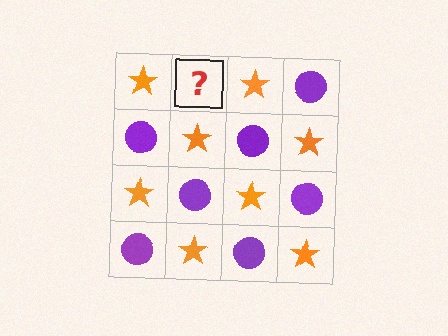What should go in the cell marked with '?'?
The missing cell should contain a purple circle.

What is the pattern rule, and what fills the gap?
The rule is that it alternates orange star and purple circle in a checkerboard pattern. The gap should be filled with a purple circle.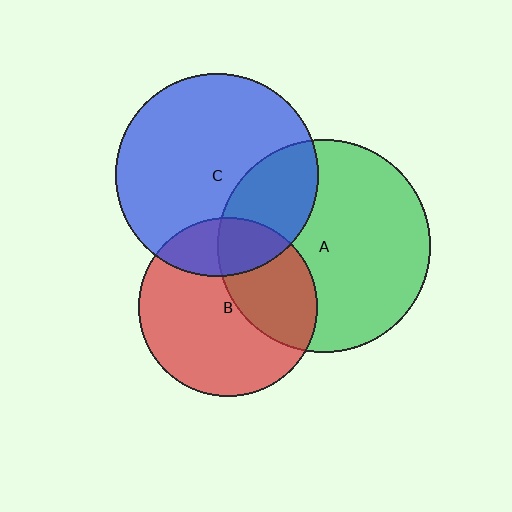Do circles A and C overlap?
Yes.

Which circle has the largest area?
Circle A (green).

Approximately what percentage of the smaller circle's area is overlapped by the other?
Approximately 30%.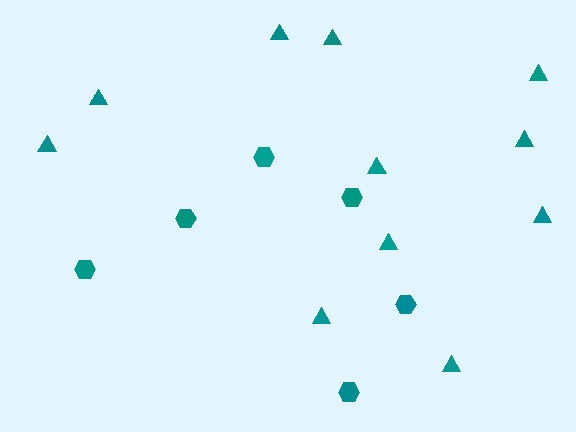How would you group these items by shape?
There are 2 groups: one group of triangles (11) and one group of hexagons (6).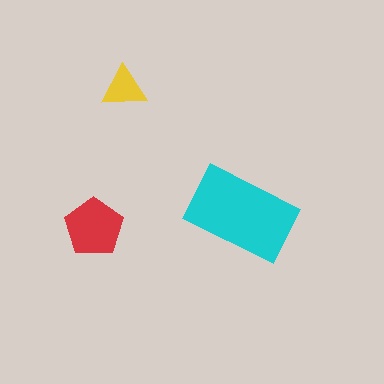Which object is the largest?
The cyan rectangle.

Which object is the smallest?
The yellow triangle.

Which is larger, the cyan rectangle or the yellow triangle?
The cyan rectangle.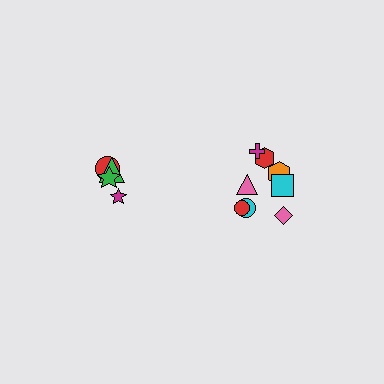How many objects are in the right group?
There are 8 objects.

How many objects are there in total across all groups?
There are 12 objects.